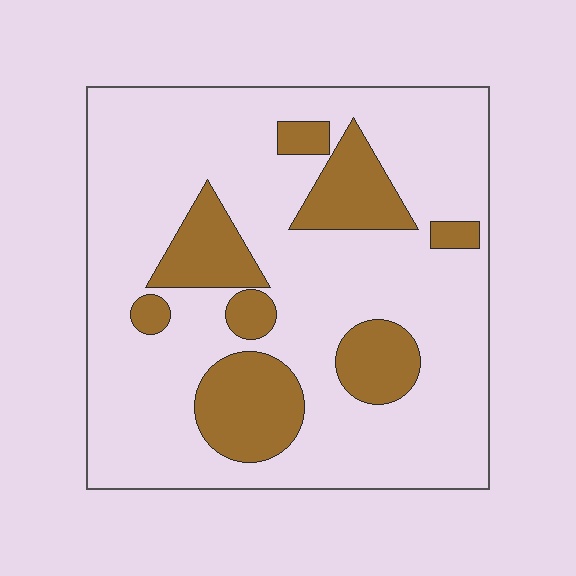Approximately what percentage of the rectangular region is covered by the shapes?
Approximately 20%.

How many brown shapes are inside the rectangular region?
8.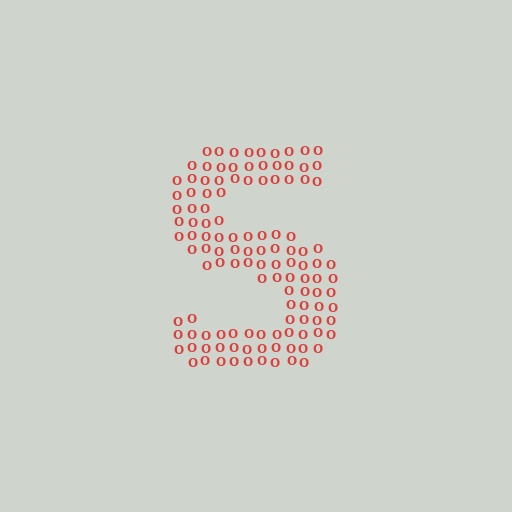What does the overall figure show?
The overall figure shows the letter S.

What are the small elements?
The small elements are letter O's.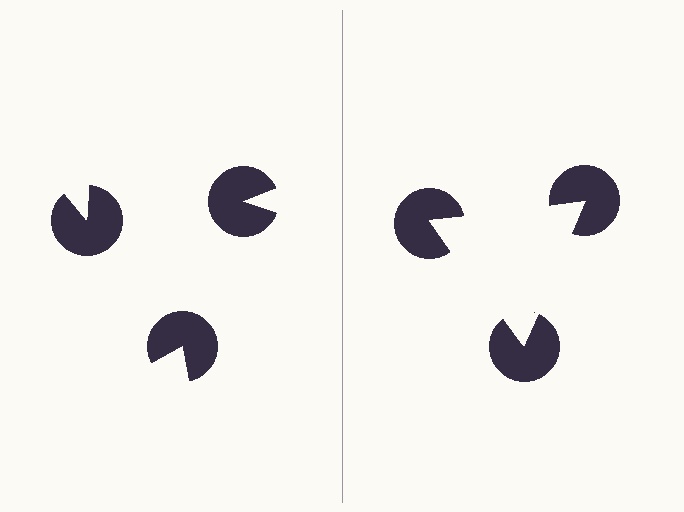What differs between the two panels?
The pac-man discs are positioned identically on both sides; only the wedge orientations differ. On the right they align to a triangle; on the left they are misaligned.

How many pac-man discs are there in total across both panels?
6 — 3 on each side.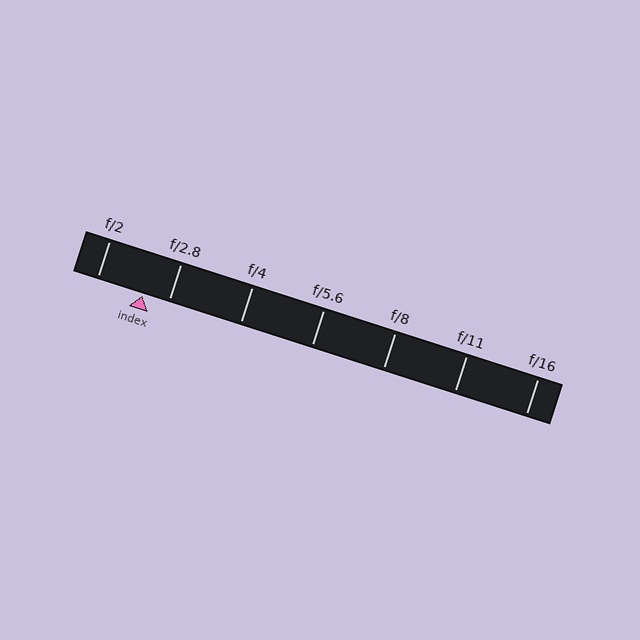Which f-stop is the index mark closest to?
The index mark is closest to f/2.8.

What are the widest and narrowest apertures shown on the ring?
The widest aperture shown is f/2 and the narrowest is f/16.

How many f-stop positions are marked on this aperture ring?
There are 7 f-stop positions marked.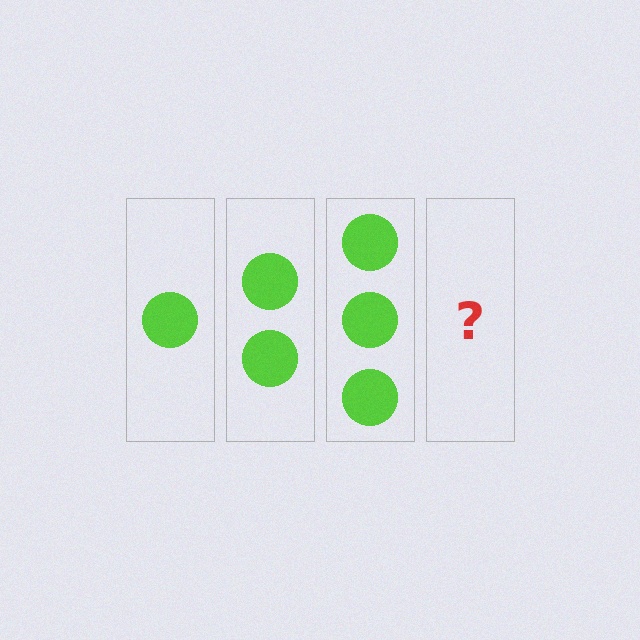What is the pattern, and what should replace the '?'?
The pattern is that each step adds one more circle. The '?' should be 4 circles.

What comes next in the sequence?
The next element should be 4 circles.